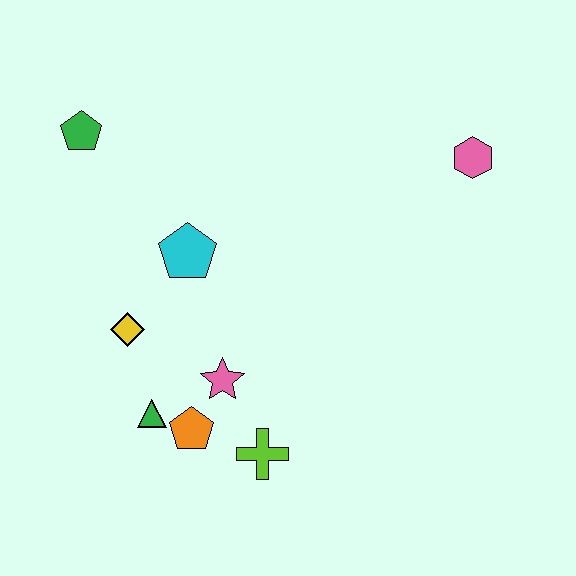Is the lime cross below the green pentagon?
Yes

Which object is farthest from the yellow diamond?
The pink hexagon is farthest from the yellow diamond.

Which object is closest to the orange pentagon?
The green triangle is closest to the orange pentagon.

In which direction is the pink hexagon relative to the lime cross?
The pink hexagon is above the lime cross.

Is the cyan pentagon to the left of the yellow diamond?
No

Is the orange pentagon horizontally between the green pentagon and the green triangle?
No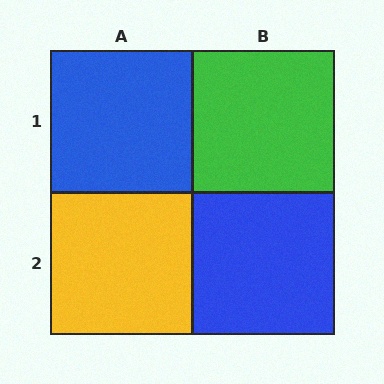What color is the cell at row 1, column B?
Green.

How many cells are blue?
2 cells are blue.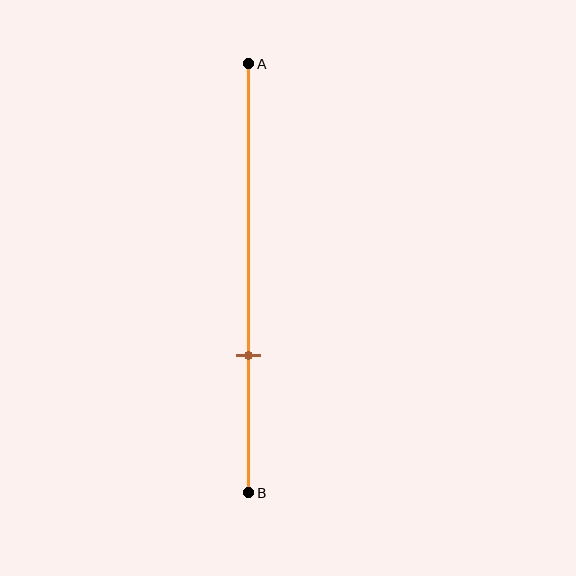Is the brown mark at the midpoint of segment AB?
No, the mark is at about 70% from A, not at the 50% midpoint.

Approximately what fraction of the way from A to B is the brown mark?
The brown mark is approximately 70% of the way from A to B.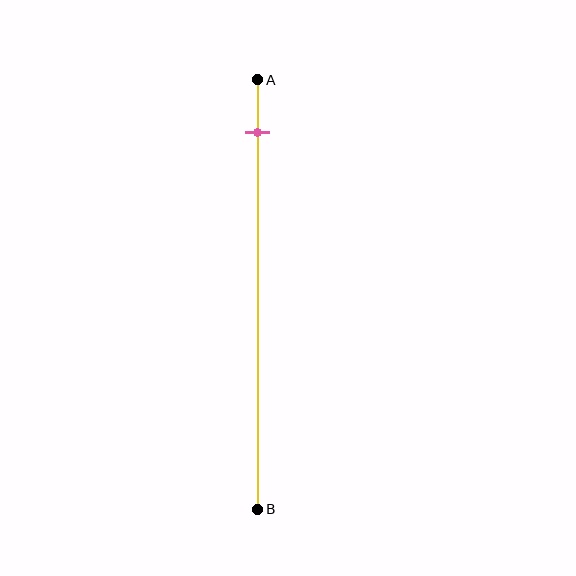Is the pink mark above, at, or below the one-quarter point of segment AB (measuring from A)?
The pink mark is above the one-quarter point of segment AB.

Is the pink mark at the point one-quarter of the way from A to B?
No, the mark is at about 10% from A, not at the 25% one-quarter point.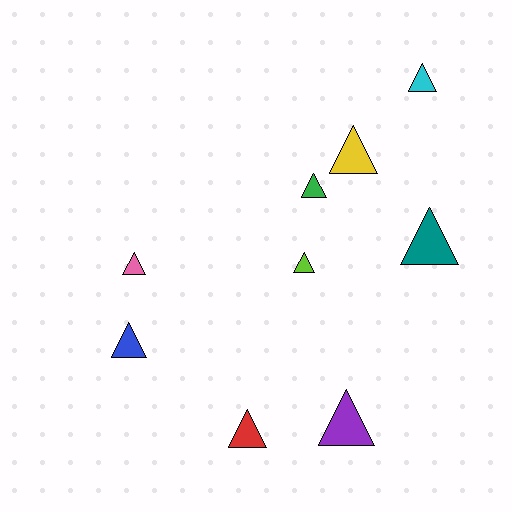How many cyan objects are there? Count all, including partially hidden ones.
There is 1 cyan object.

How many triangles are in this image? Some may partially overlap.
There are 9 triangles.